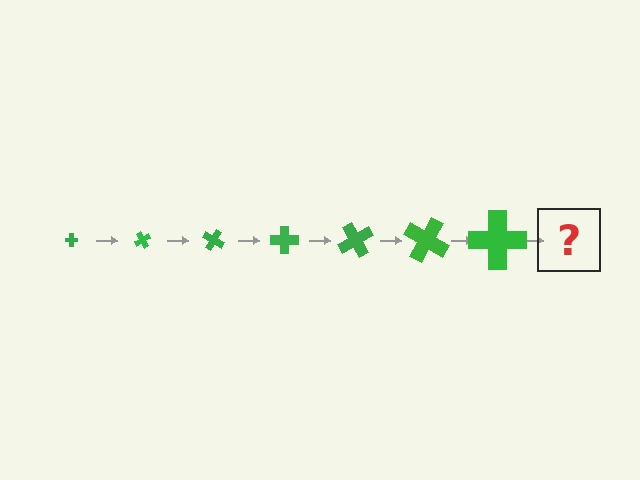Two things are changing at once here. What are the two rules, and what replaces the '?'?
The two rules are that the cross grows larger each step and it rotates 60 degrees each step. The '?' should be a cross, larger than the previous one and rotated 420 degrees from the start.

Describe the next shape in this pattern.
It should be a cross, larger than the previous one and rotated 420 degrees from the start.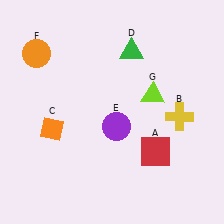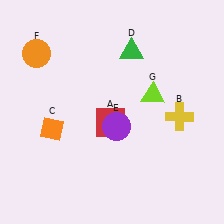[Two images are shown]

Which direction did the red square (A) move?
The red square (A) moved left.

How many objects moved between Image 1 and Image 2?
1 object moved between the two images.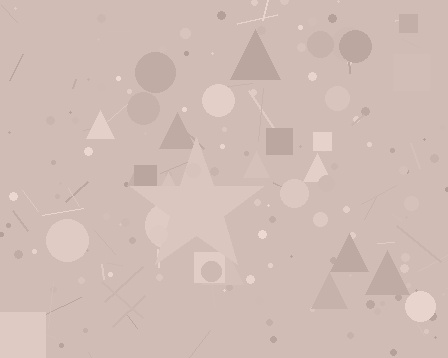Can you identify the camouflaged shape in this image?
The camouflaged shape is a star.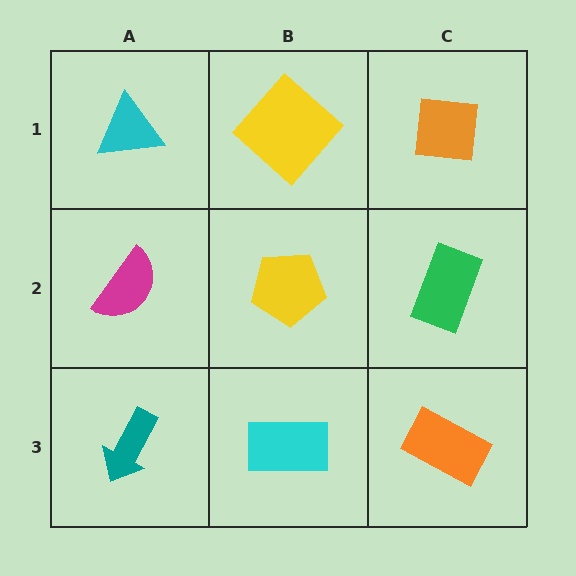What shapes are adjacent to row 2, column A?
A cyan triangle (row 1, column A), a teal arrow (row 3, column A), a yellow pentagon (row 2, column B).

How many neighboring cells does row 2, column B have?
4.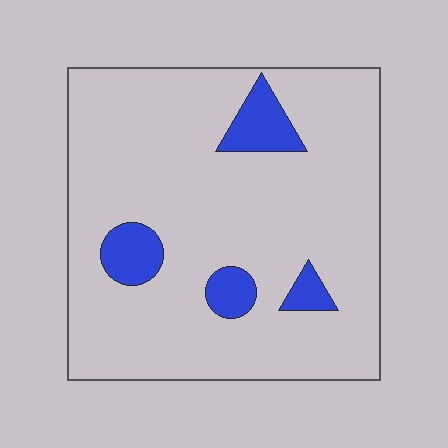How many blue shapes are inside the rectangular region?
4.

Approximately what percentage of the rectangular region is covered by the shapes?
Approximately 10%.